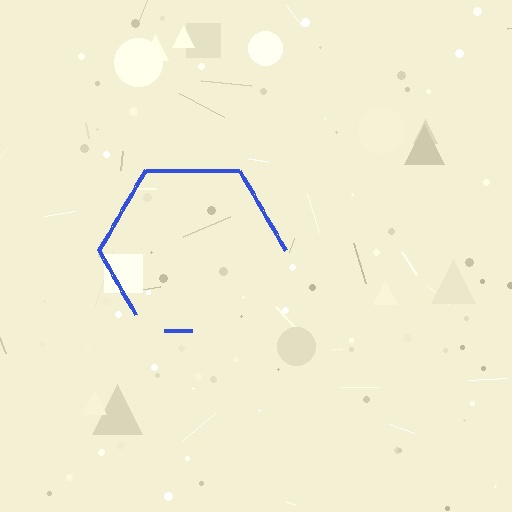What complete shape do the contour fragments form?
The contour fragments form a hexagon.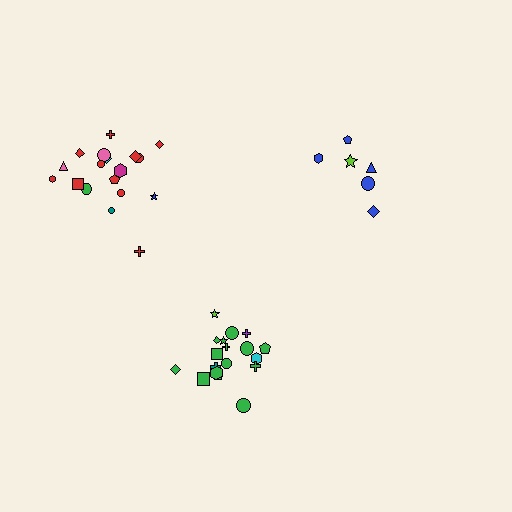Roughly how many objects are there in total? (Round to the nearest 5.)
Roughly 40 objects in total.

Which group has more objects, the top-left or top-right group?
The top-left group.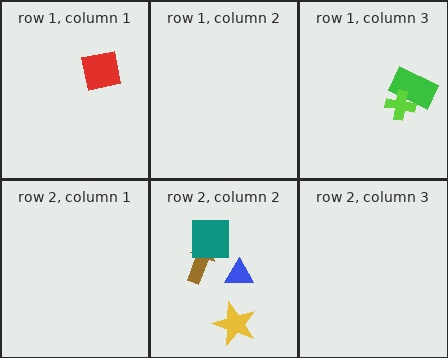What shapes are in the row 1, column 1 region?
The red square.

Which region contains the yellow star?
The row 2, column 2 region.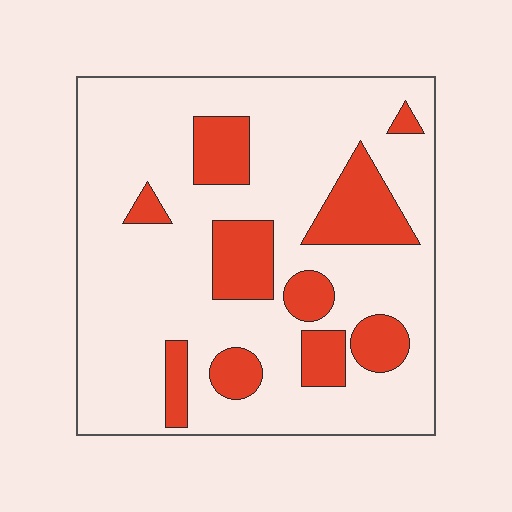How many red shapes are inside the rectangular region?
10.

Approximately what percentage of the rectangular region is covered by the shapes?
Approximately 20%.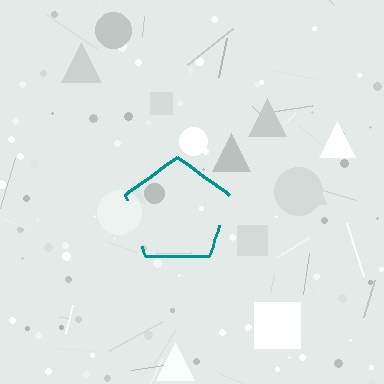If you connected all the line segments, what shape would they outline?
They would outline a pentagon.